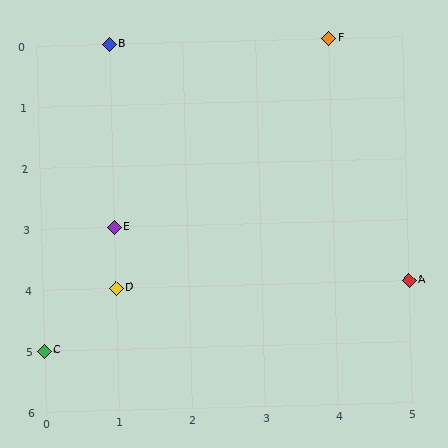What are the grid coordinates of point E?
Point E is at grid coordinates (1, 3).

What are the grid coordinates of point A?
Point A is at grid coordinates (5, 4).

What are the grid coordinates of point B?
Point B is at grid coordinates (1, 0).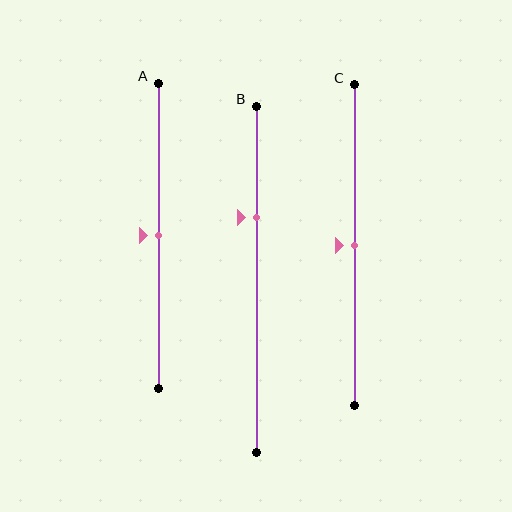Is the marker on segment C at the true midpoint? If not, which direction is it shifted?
Yes, the marker on segment C is at the true midpoint.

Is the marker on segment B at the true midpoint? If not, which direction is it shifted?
No, the marker on segment B is shifted upward by about 18% of the segment length.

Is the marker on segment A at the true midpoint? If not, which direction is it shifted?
Yes, the marker on segment A is at the true midpoint.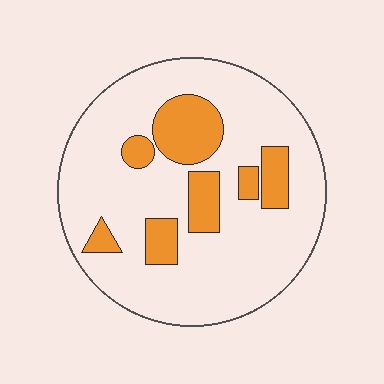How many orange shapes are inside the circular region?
7.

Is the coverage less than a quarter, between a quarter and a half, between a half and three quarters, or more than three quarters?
Less than a quarter.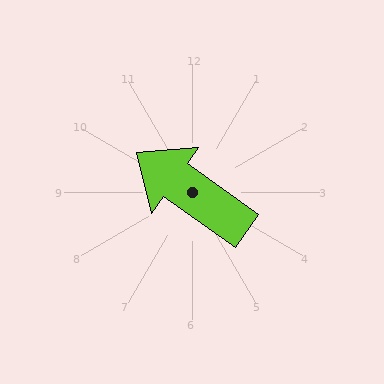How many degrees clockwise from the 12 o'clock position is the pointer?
Approximately 305 degrees.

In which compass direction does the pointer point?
Northwest.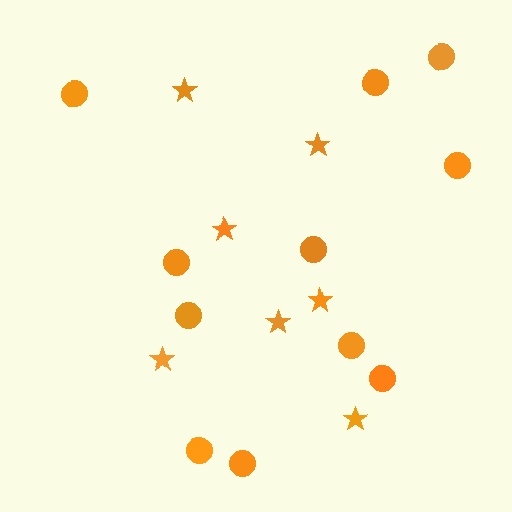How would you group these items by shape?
There are 2 groups: one group of circles (11) and one group of stars (7).